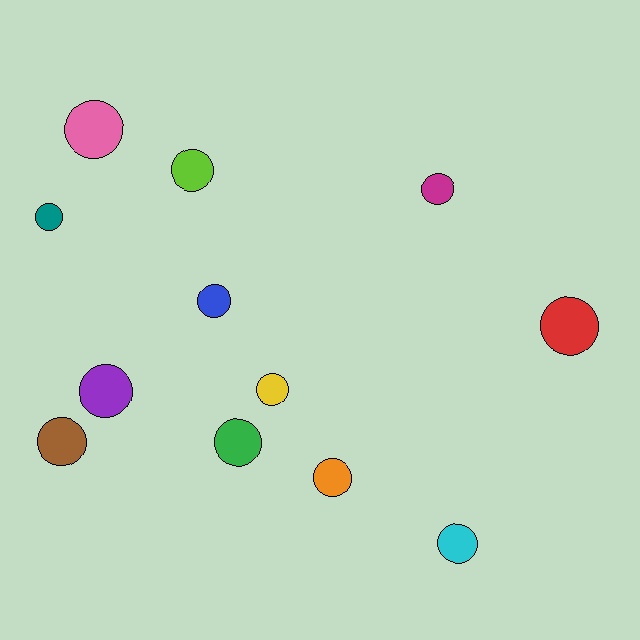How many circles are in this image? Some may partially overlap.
There are 12 circles.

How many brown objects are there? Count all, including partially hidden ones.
There is 1 brown object.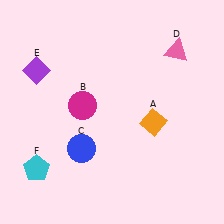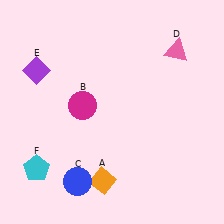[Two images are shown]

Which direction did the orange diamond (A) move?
The orange diamond (A) moved down.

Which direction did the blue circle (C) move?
The blue circle (C) moved down.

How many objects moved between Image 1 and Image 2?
2 objects moved between the two images.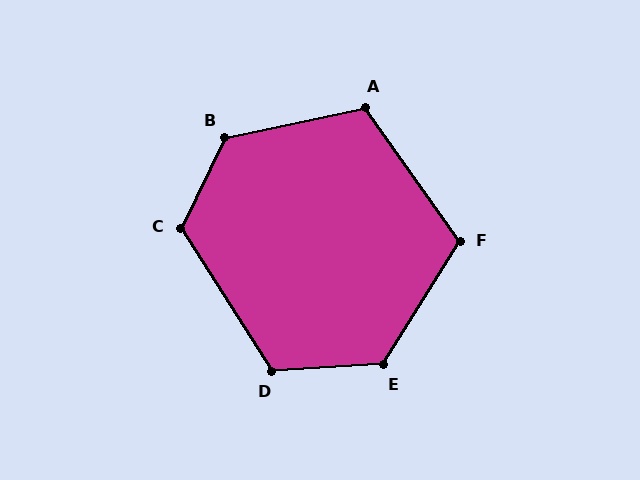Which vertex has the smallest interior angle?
F, at approximately 113 degrees.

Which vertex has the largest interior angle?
B, at approximately 128 degrees.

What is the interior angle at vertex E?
Approximately 125 degrees (obtuse).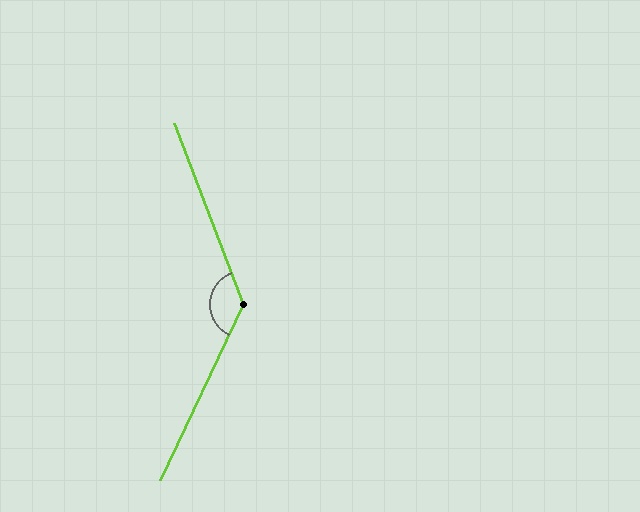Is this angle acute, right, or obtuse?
It is obtuse.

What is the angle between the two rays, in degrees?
Approximately 134 degrees.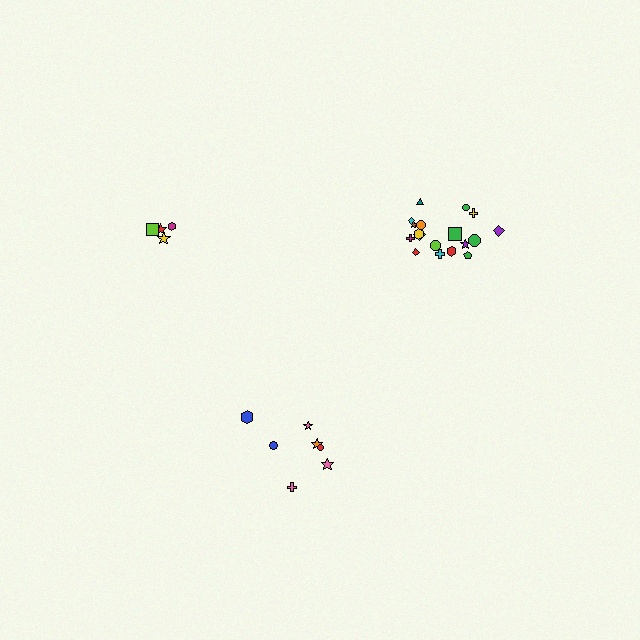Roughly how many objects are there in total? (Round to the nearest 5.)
Roughly 30 objects in total.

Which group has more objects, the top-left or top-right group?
The top-right group.